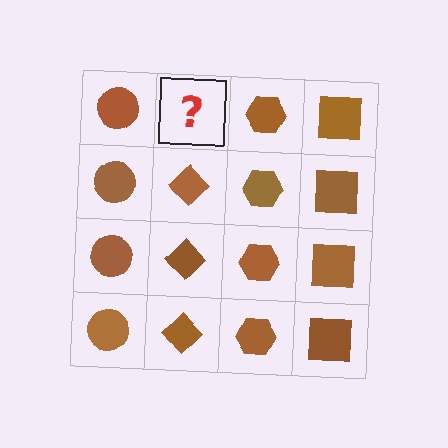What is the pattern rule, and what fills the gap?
The rule is that each column has a consistent shape. The gap should be filled with a brown diamond.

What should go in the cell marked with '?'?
The missing cell should contain a brown diamond.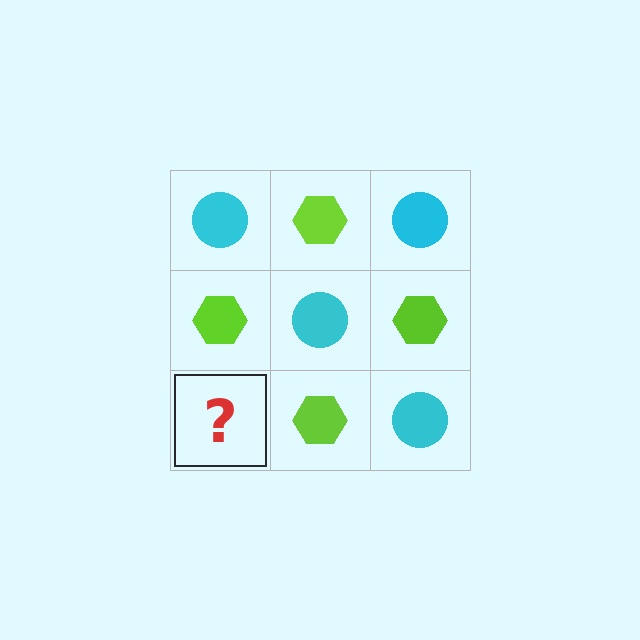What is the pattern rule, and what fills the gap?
The rule is that it alternates cyan circle and lime hexagon in a checkerboard pattern. The gap should be filled with a cyan circle.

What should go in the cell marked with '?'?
The missing cell should contain a cyan circle.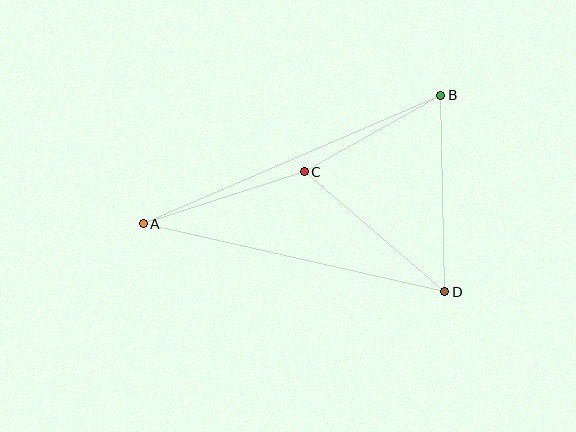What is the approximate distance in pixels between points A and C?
The distance between A and C is approximately 169 pixels.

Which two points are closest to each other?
Points B and C are closest to each other.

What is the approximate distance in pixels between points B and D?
The distance between B and D is approximately 196 pixels.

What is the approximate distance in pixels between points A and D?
The distance between A and D is approximately 309 pixels.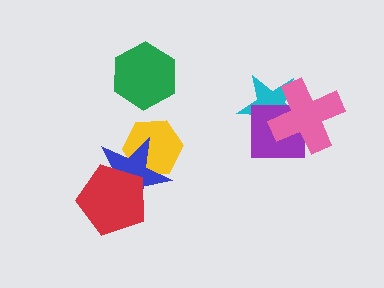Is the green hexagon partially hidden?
No, no other shape covers it.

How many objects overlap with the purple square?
2 objects overlap with the purple square.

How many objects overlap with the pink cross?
2 objects overlap with the pink cross.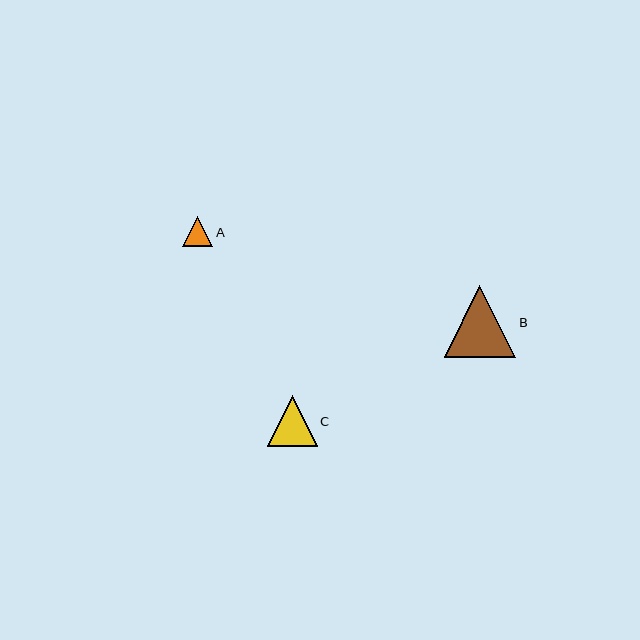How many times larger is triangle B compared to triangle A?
Triangle B is approximately 2.4 times the size of triangle A.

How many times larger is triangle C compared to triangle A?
Triangle C is approximately 1.7 times the size of triangle A.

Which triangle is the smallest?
Triangle A is the smallest with a size of approximately 30 pixels.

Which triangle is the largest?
Triangle B is the largest with a size of approximately 72 pixels.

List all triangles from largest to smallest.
From largest to smallest: B, C, A.